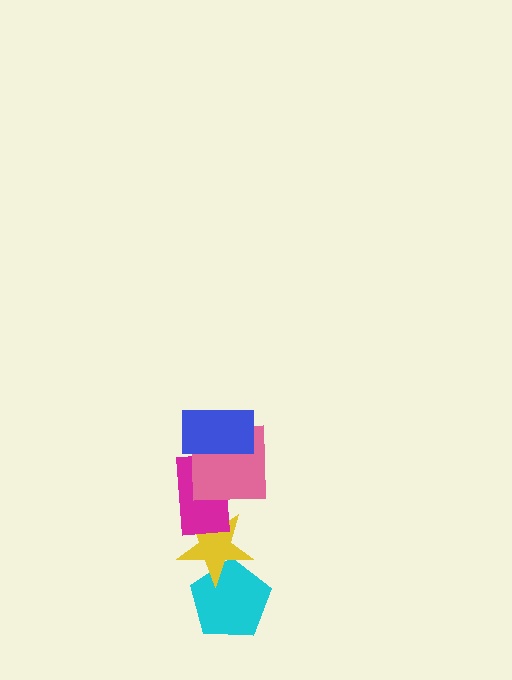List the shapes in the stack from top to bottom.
From top to bottom: the blue rectangle, the pink square, the magenta rectangle, the yellow star, the cyan pentagon.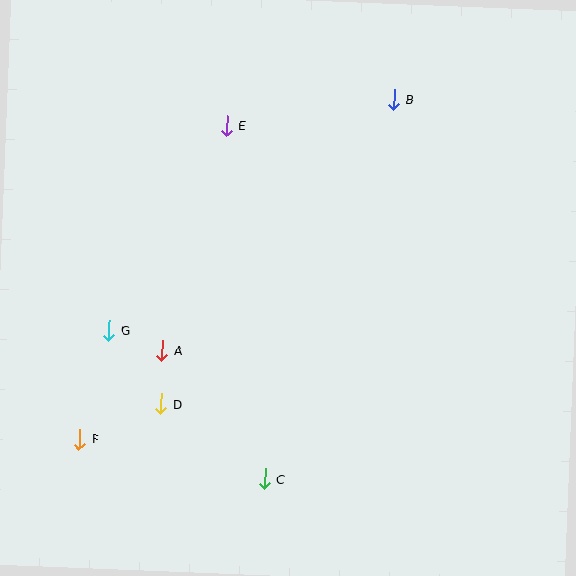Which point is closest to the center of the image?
Point A at (162, 350) is closest to the center.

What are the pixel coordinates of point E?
Point E is at (227, 126).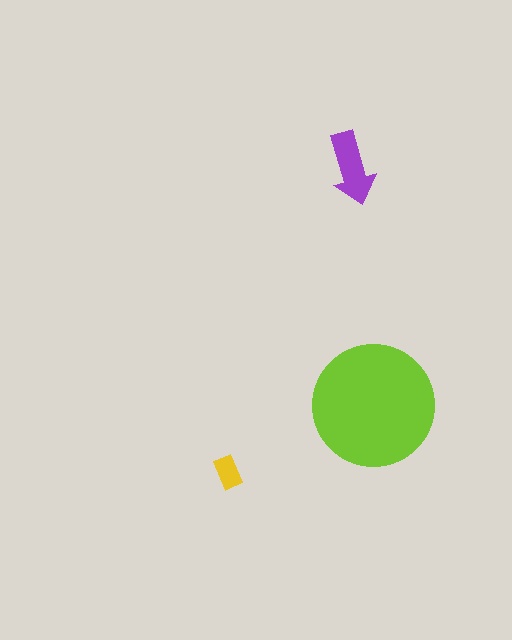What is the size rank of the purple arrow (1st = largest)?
2nd.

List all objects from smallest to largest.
The yellow rectangle, the purple arrow, the lime circle.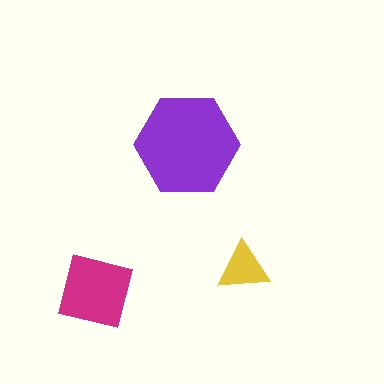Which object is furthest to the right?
The yellow triangle is rightmost.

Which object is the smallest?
The yellow triangle.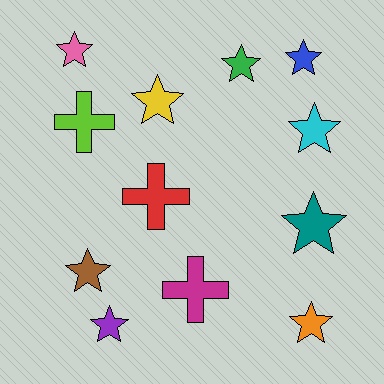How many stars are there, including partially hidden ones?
There are 9 stars.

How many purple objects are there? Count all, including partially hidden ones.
There is 1 purple object.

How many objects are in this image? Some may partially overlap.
There are 12 objects.